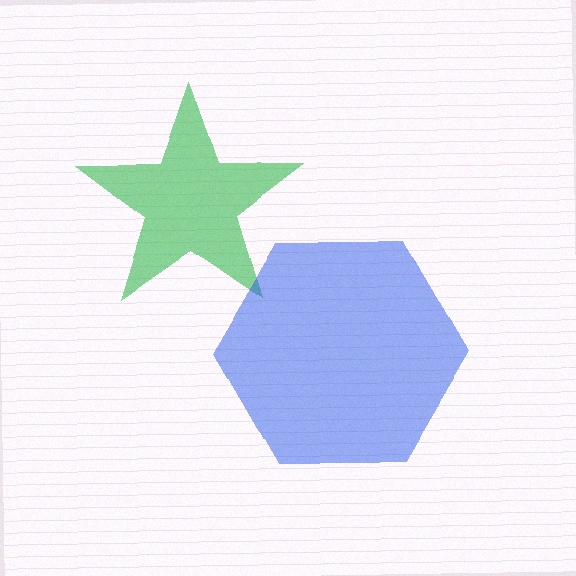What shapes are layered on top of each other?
The layered shapes are: a green star, a blue hexagon.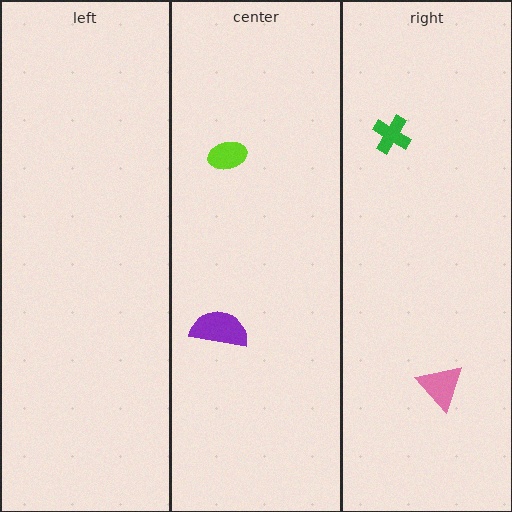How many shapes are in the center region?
2.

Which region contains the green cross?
The right region.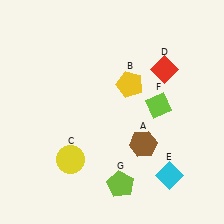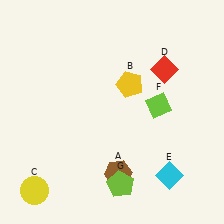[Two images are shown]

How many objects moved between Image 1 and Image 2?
2 objects moved between the two images.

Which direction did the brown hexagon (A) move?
The brown hexagon (A) moved down.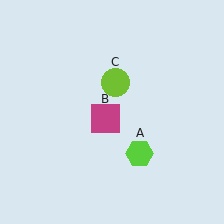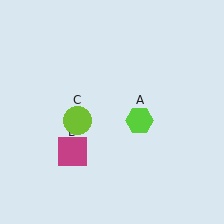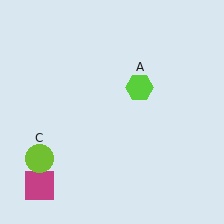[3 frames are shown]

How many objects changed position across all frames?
3 objects changed position: lime hexagon (object A), magenta square (object B), lime circle (object C).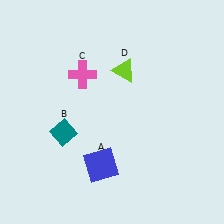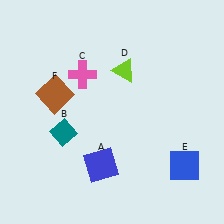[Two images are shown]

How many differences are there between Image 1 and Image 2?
There are 2 differences between the two images.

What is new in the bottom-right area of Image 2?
A blue square (E) was added in the bottom-right area of Image 2.